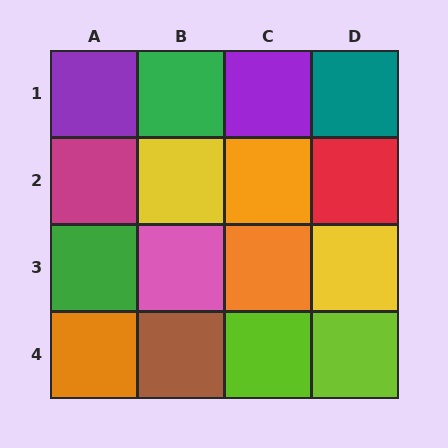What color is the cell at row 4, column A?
Orange.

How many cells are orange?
3 cells are orange.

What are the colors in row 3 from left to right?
Green, pink, orange, yellow.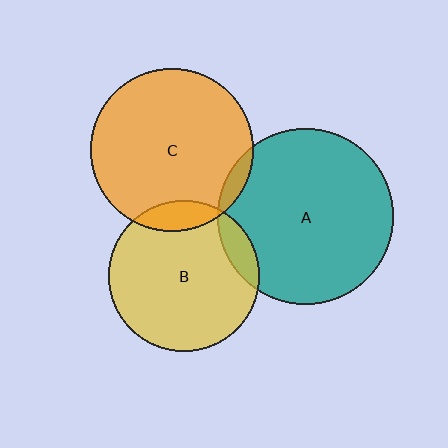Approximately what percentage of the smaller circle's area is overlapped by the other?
Approximately 5%.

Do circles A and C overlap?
Yes.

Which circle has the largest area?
Circle A (teal).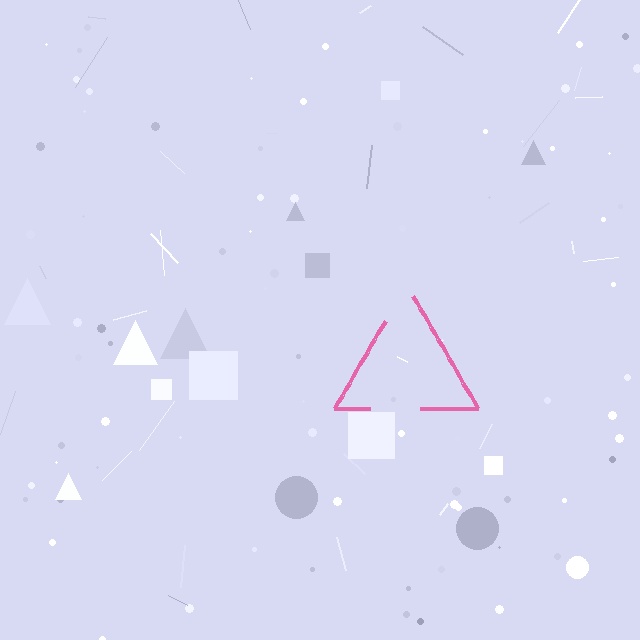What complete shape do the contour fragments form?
The contour fragments form a triangle.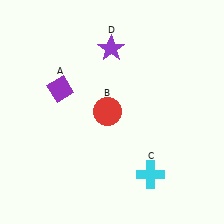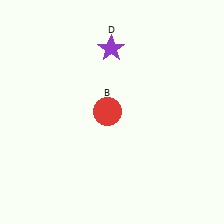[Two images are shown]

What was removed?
The purple diamond (A), the cyan cross (C) were removed in Image 2.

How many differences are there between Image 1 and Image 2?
There are 2 differences between the two images.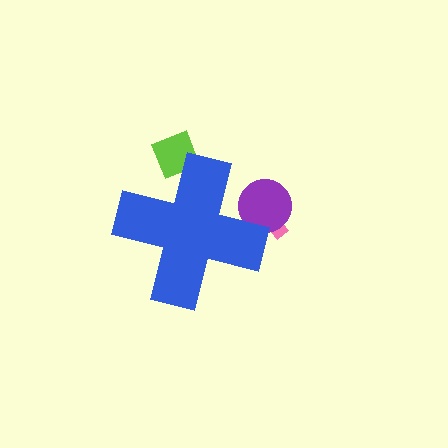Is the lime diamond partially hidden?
Yes, the lime diamond is partially hidden behind the blue cross.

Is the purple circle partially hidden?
Yes, the purple circle is partially hidden behind the blue cross.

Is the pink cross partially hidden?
Yes, the pink cross is partially hidden behind the blue cross.